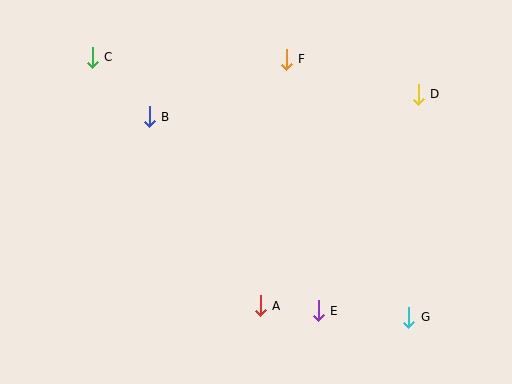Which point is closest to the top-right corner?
Point D is closest to the top-right corner.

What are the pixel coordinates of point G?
Point G is at (409, 317).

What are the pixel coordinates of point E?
Point E is at (318, 311).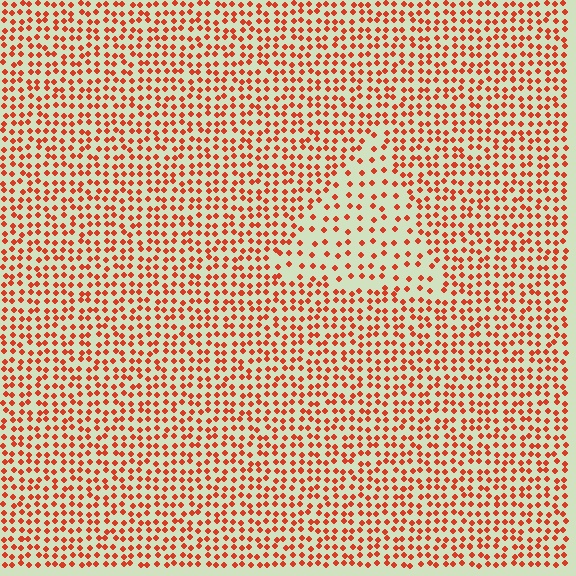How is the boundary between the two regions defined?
The boundary is defined by a change in element density (approximately 1.9x ratio). All elements are the same color, size, and shape.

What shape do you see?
I see a triangle.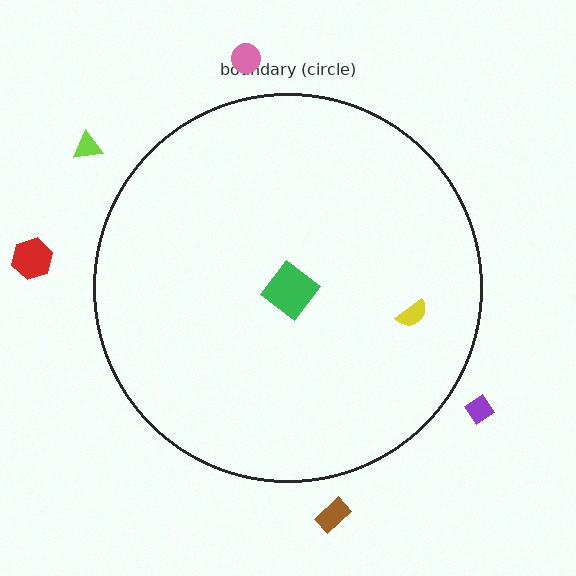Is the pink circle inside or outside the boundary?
Outside.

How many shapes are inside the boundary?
2 inside, 5 outside.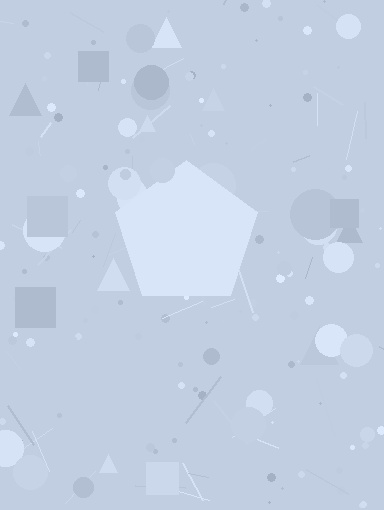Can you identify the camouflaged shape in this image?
The camouflaged shape is a pentagon.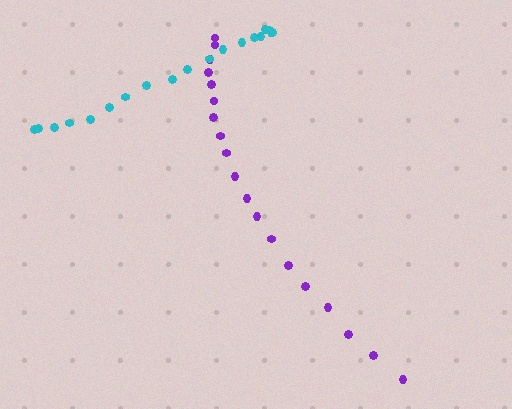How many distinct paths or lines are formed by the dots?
There are 2 distinct paths.